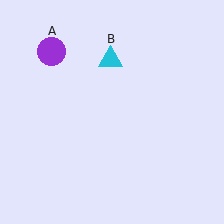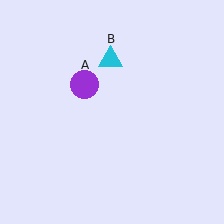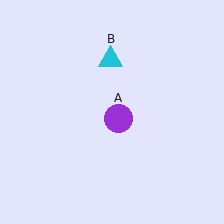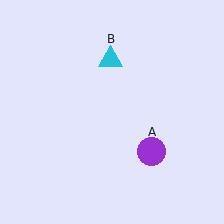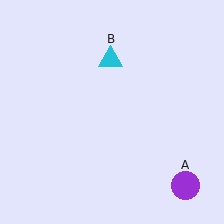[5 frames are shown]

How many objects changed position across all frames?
1 object changed position: purple circle (object A).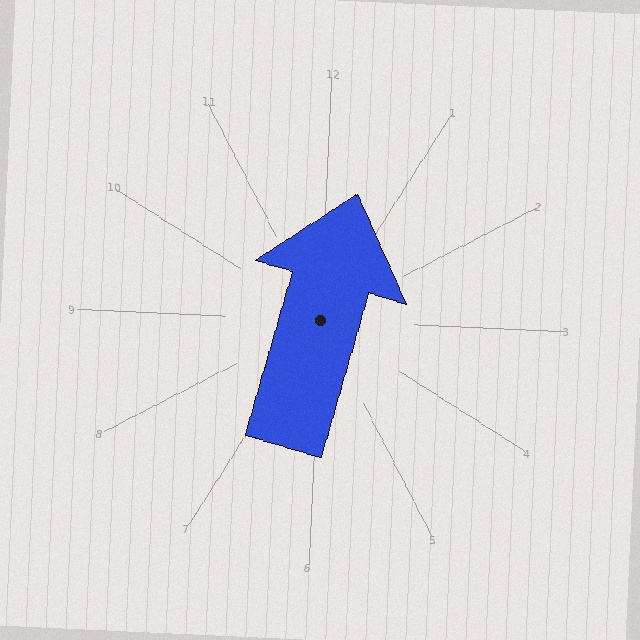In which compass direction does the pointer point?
North.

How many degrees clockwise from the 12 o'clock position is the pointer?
Approximately 14 degrees.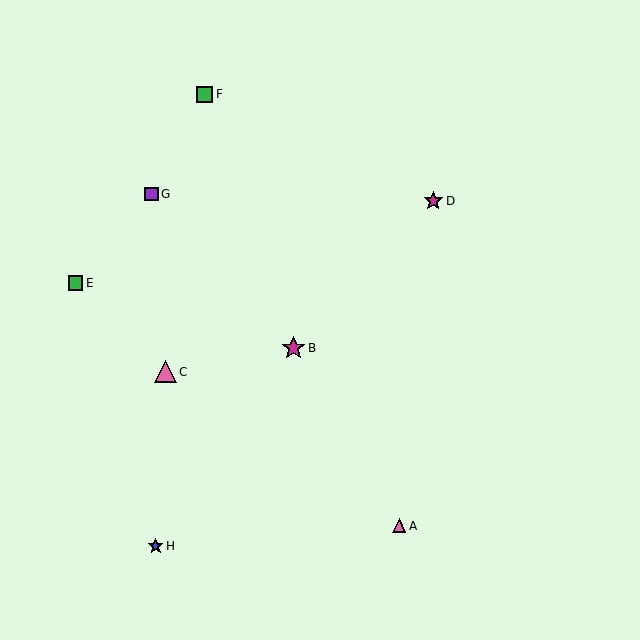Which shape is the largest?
The magenta star (labeled B) is the largest.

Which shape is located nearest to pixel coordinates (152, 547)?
The blue star (labeled H) at (156, 546) is nearest to that location.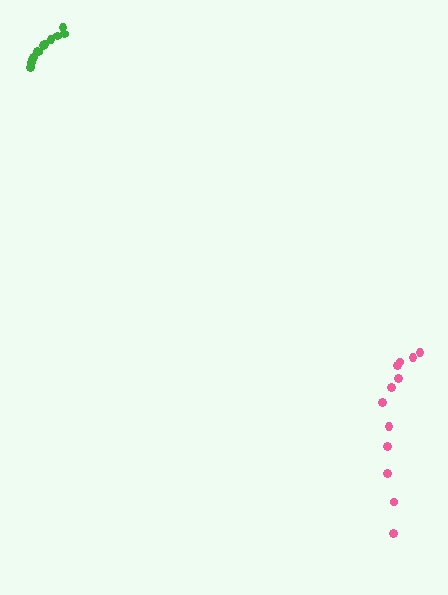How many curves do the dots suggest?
There are 2 distinct paths.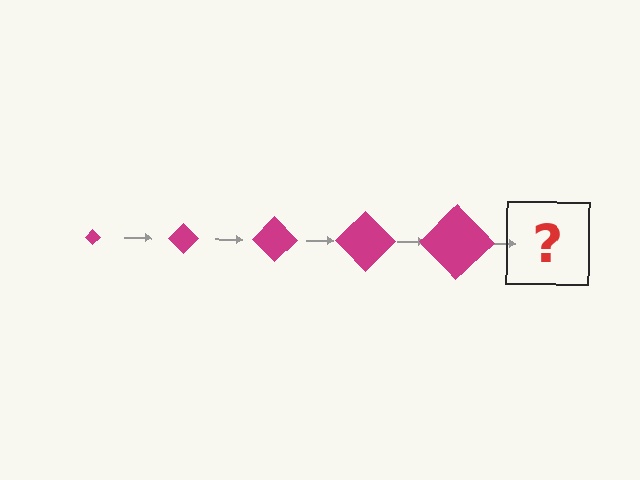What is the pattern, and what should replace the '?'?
The pattern is that the diamond gets progressively larger each step. The '?' should be a magenta diamond, larger than the previous one.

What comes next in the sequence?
The next element should be a magenta diamond, larger than the previous one.